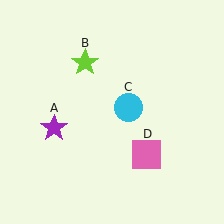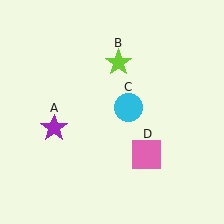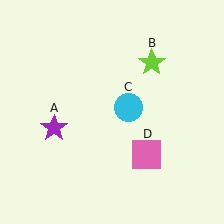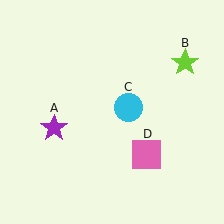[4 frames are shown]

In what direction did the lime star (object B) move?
The lime star (object B) moved right.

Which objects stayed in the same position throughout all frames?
Purple star (object A) and cyan circle (object C) and pink square (object D) remained stationary.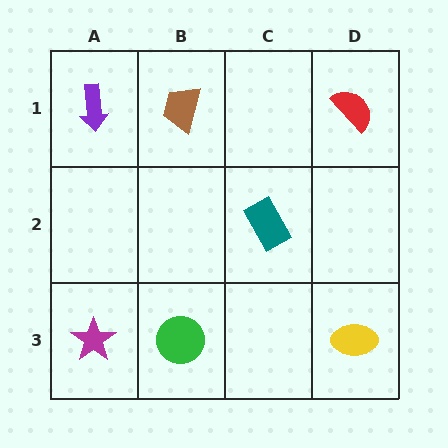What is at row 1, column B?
A brown trapezoid.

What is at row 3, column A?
A magenta star.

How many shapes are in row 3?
3 shapes.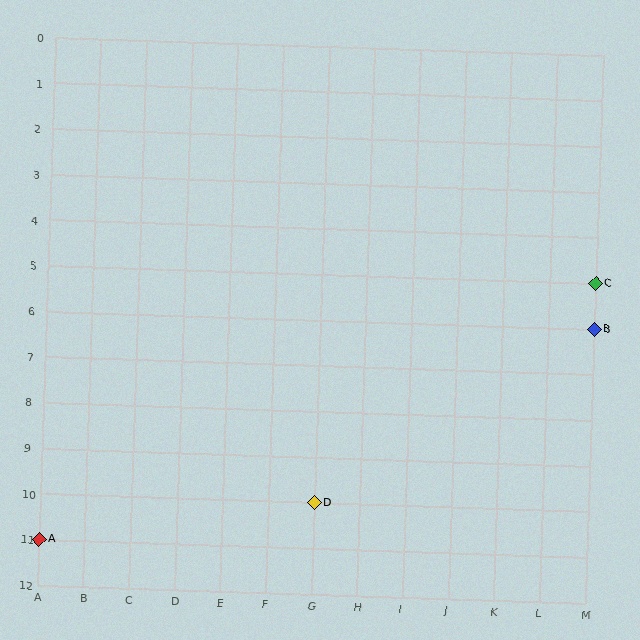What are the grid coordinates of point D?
Point D is at grid coordinates (G, 10).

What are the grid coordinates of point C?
Point C is at grid coordinates (M, 5).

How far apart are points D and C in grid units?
Points D and C are 6 columns and 5 rows apart (about 7.8 grid units diagonally).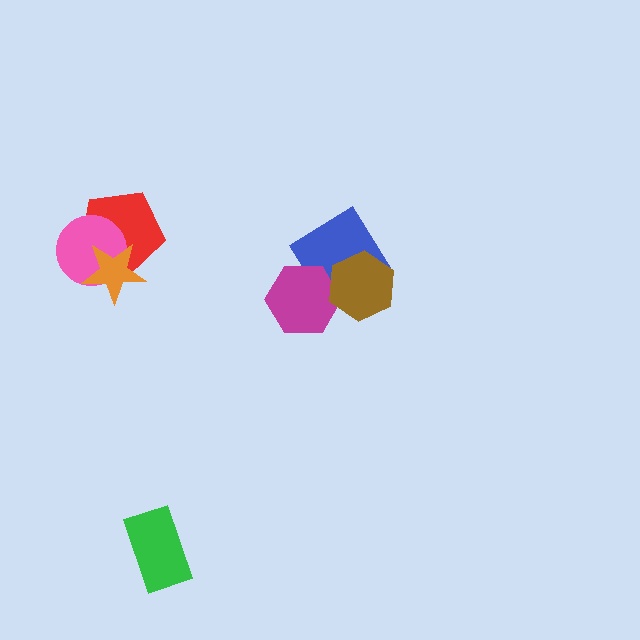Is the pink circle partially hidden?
Yes, it is partially covered by another shape.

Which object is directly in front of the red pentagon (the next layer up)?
The pink circle is directly in front of the red pentagon.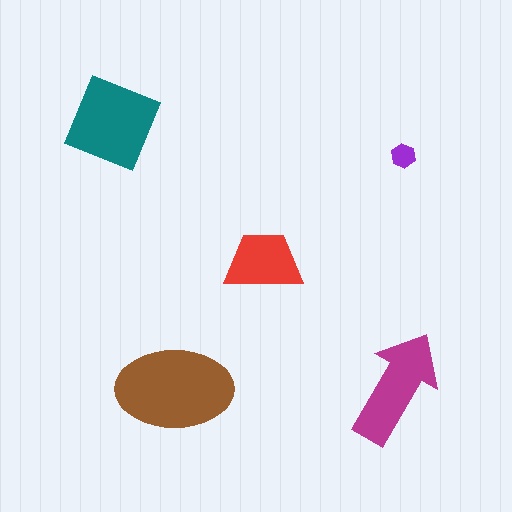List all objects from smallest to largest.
The purple hexagon, the red trapezoid, the magenta arrow, the teal square, the brown ellipse.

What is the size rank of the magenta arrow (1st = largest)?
3rd.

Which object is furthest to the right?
The purple hexagon is rightmost.